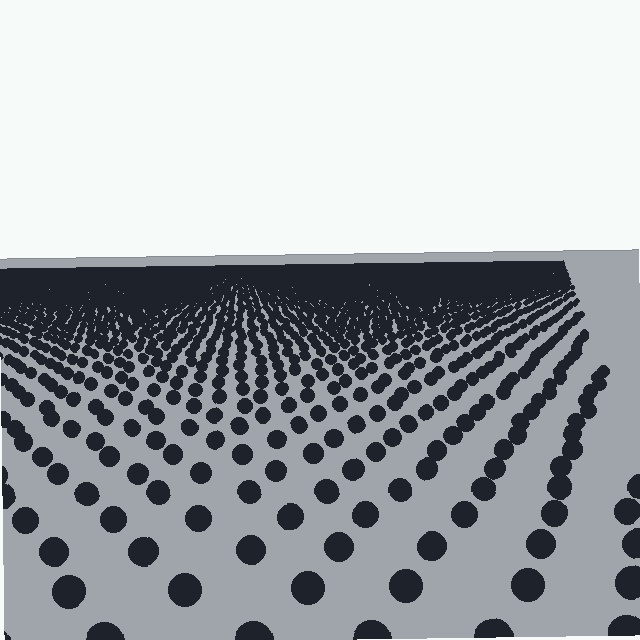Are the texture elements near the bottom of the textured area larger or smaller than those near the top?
Larger. Near the bottom, elements are closer to the viewer and appear at a bigger on-screen size.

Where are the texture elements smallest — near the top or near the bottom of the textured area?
Near the top.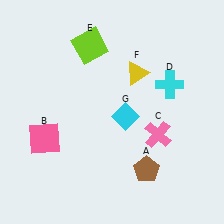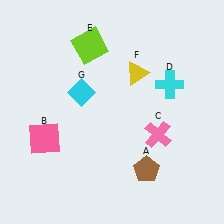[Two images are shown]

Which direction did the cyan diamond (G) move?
The cyan diamond (G) moved left.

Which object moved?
The cyan diamond (G) moved left.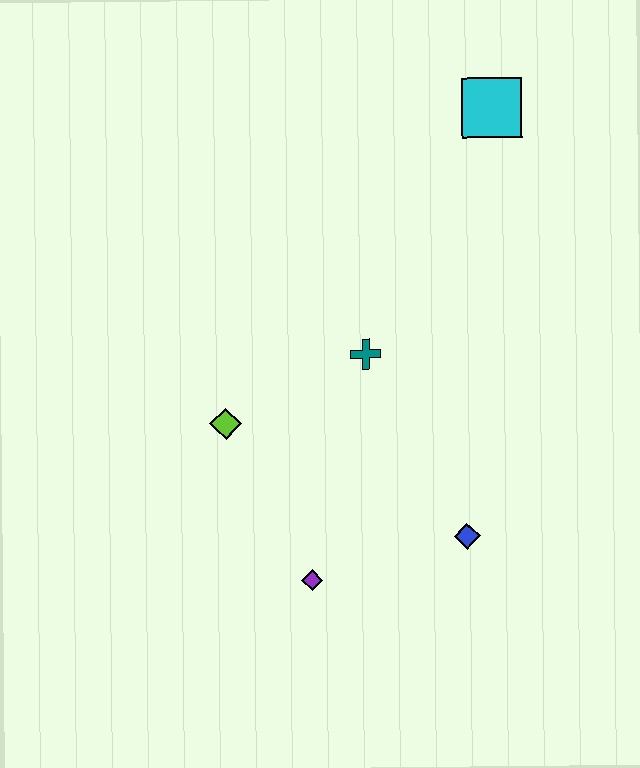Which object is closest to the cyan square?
The teal cross is closest to the cyan square.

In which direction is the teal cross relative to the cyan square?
The teal cross is below the cyan square.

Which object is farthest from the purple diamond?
The cyan square is farthest from the purple diamond.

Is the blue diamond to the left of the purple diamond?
No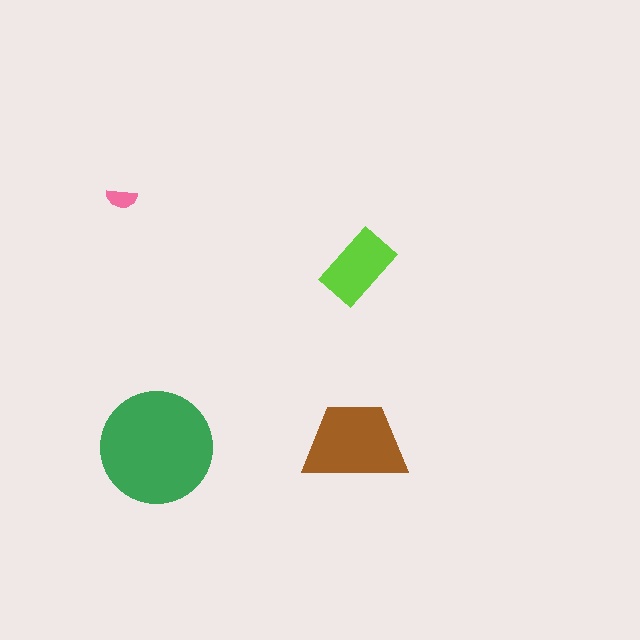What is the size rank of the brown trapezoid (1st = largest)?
2nd.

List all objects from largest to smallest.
The green circle, the brown trapezoid, the lime rectangle, the pink semicircle.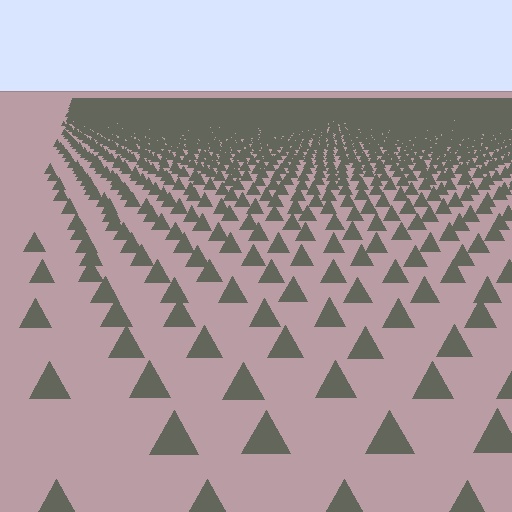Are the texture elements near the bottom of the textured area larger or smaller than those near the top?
Larger. Near the bottom, elements are closer to the viewer and appear at a bigger on-screen size.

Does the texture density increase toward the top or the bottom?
Density increases toward the top.